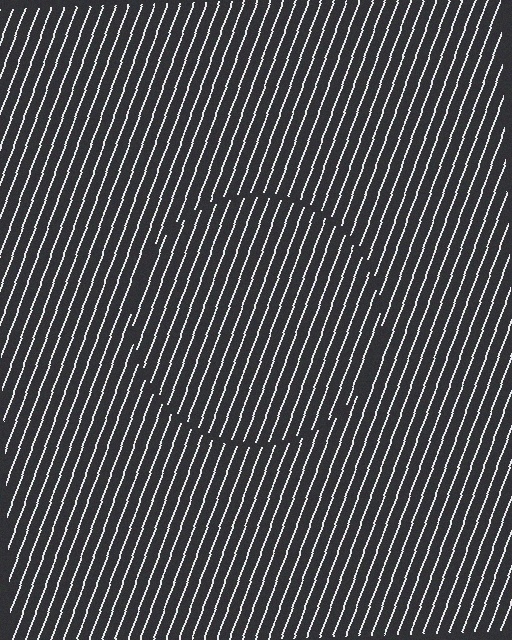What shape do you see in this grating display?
An illusory circle. The interior of the shape contains the same grating, shifted by half a period — the contour is defined by the phase discontinuity where line-ends from the inner and outer gratings abut.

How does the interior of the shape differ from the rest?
The interior of the shape contains the same grating, shifted by half a period — the contour is defined by the phase discontinuity where line-ends from the inner and outer gratings abut.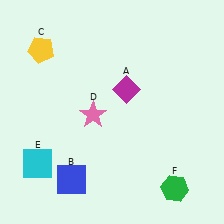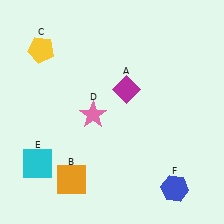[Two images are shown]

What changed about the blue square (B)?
In Image 1, B is blue. In Image 2, it changed to orange.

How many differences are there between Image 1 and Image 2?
There are 2 differences between the two images.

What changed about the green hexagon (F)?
In Image 1, F is green. In Image 2, it changed to blue.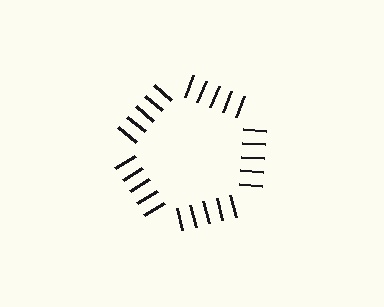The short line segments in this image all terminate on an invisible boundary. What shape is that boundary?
An illusory pentagon — the line segments terminate on its edges but no continuous stroke is drawn.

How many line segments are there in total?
25 — 5 along each of the 5 edges.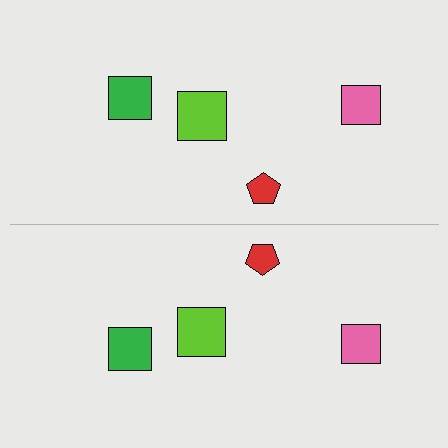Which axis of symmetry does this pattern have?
The pattern has a horizontal axis of symmetry running through the center of the image.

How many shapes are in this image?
There are 8 shapes in this image.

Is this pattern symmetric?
Yes, this pattern has bilateral (reflection) symmetry.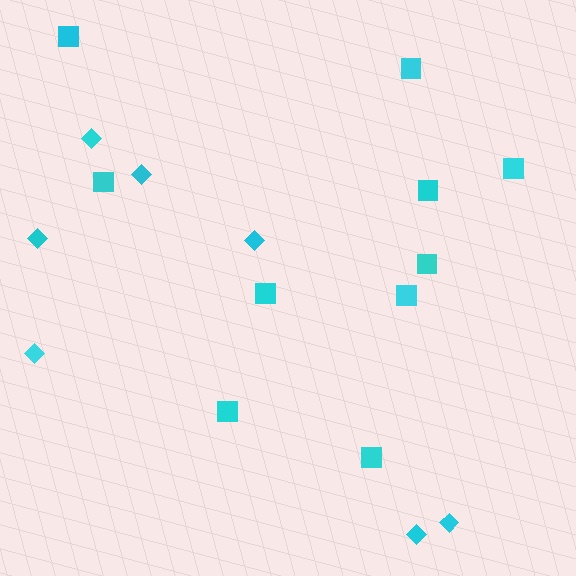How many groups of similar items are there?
There are 2 groups: one group of squares (10) and one group of diamonds (7).